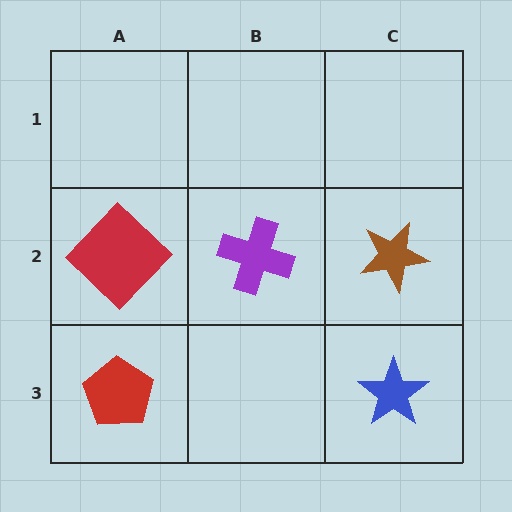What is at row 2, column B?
A purple cross.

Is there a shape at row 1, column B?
No, that cell is empty.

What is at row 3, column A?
A red pentagon.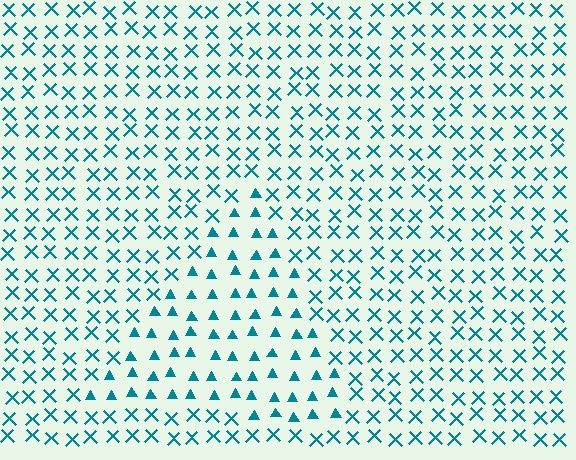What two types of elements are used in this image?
The image uses triangles inside the triangle region and X marks outside it.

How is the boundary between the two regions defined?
The boundary is defined by a change in element shape: triangles inside vs. X marks outside. All elements share the same color and spacing.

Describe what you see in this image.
The image is filled with small teal elements arranged in a uniform grid. A triangle-shaped region contains triangles, while the surrounding area contains X marks. The boundary is defined purely by the change in element shape.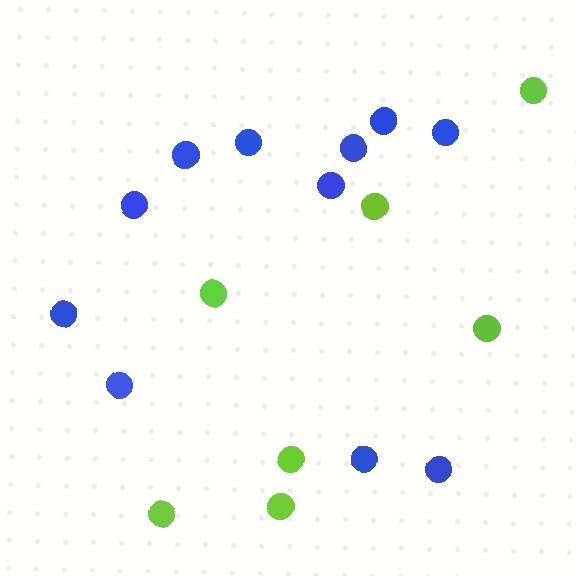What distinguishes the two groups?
There are 2 groups: one group of blue circles (11) and one group of lime circles (7).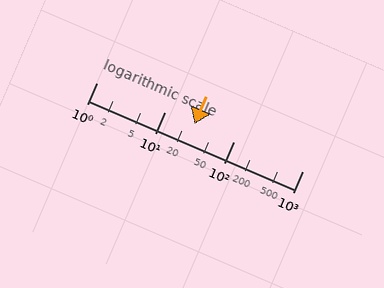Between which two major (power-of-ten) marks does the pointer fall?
The pointer is between 10 and 100.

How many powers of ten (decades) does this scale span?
The scale spans 3 decades, from 1 to 1000.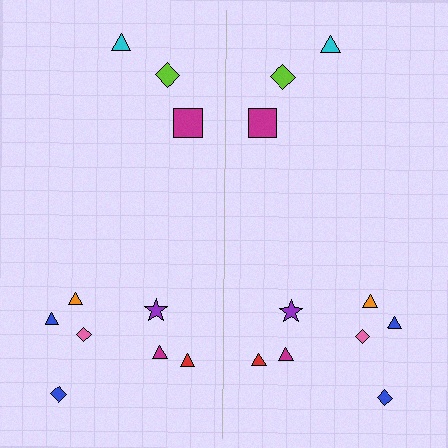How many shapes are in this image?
There are 20 shapes in this image.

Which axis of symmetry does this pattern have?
The pattern has a vertical axis of symmetry running through the center of the image.